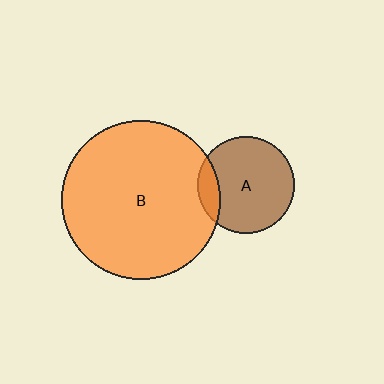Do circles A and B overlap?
Yes.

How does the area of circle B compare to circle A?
Approximately 2.7 times.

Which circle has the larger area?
Circle B (orange).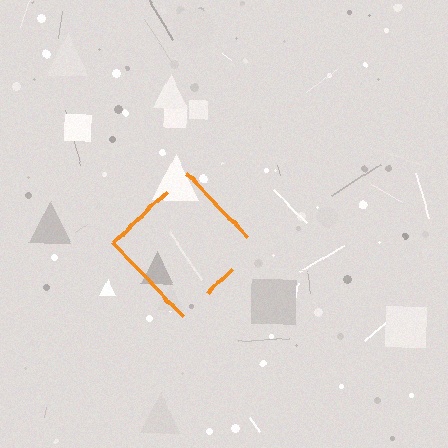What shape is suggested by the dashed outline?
The dashed outline suggests a diamond.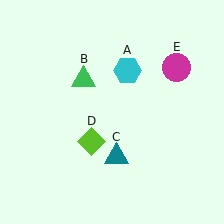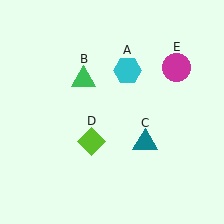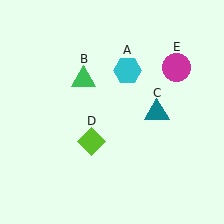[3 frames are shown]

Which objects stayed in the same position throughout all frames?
Cyan hexagon (object A) and green triangle (object B) and lime diamond (object D) and magenta circle (object E) remained stationary.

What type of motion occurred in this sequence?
The teal triangle (object C) rotated counterclockwise around the center of the scene.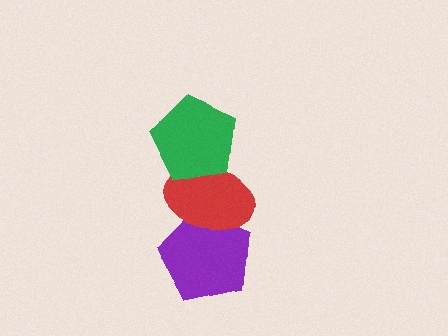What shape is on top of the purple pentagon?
The red ellipse is on top of the purple pentagon.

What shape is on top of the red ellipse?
The green pentagon is on top of the red ellipse.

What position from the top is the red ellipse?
The red ellipse is 2nd from the top.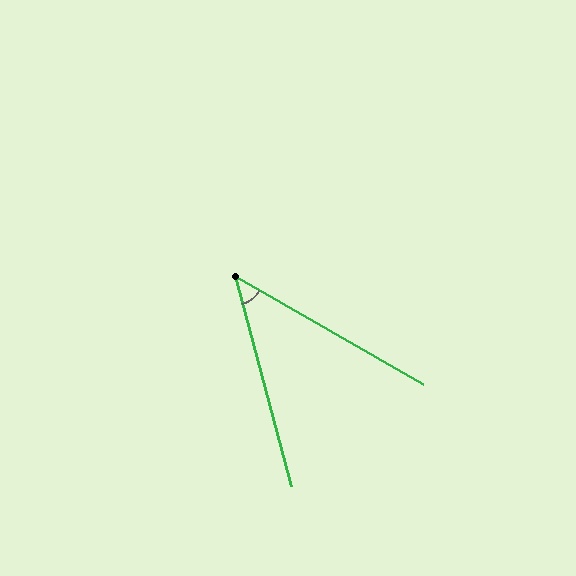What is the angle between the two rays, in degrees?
Approximately 45 degrees.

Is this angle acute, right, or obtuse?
It is acute.